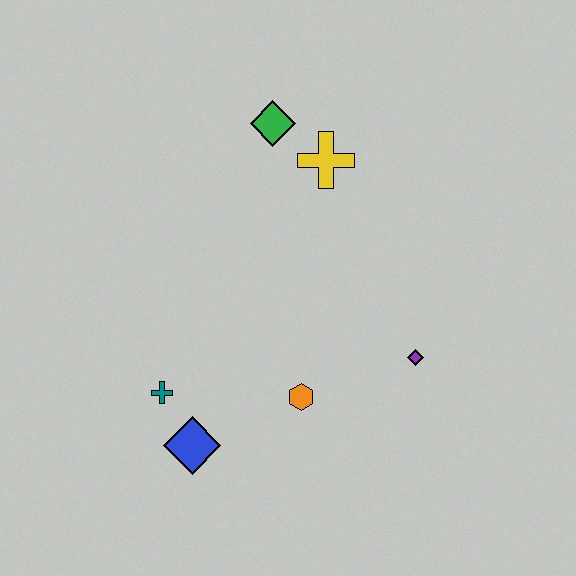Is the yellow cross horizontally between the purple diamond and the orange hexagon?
Yes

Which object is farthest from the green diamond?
The blue diamond is farthest from the green diamond.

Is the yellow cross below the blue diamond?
No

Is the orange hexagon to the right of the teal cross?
Yes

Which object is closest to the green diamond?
The yellow cross is closest to the green diamond.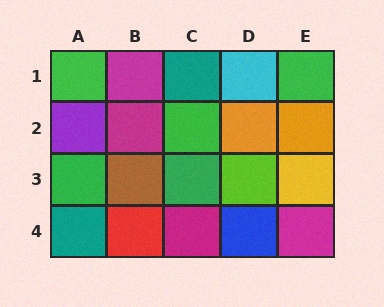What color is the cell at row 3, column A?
Green.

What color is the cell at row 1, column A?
Green.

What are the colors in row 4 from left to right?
Teal, red, magenta, blue, magenta.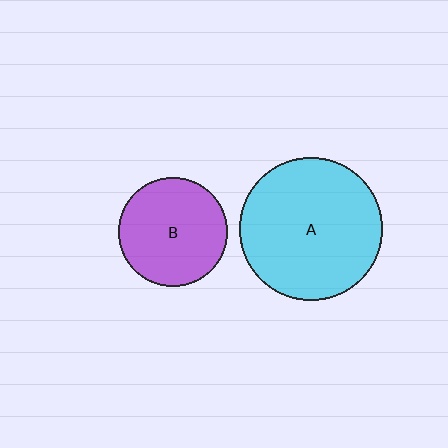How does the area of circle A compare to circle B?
Approximately 1.7 times.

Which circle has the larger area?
Circle A (cyan).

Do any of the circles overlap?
No, none of the circles overlap.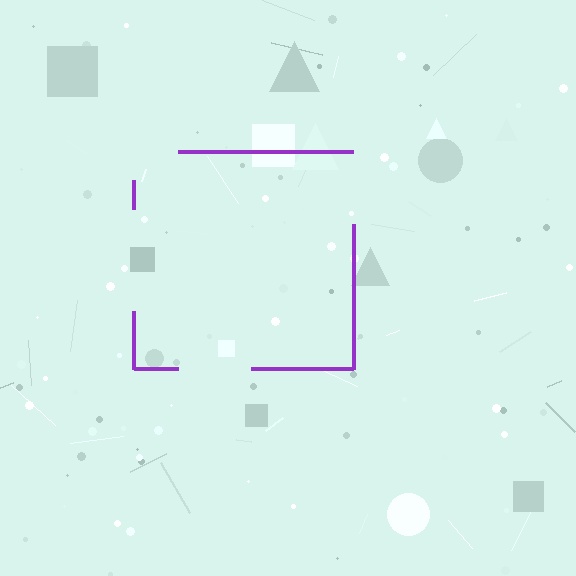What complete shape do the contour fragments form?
The contour fragments form a square.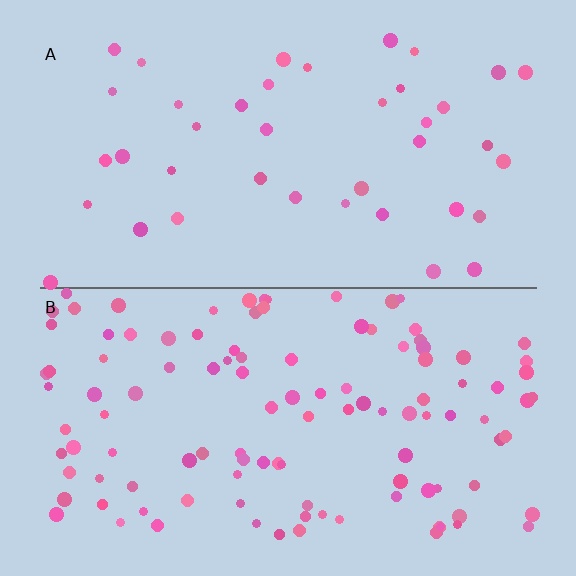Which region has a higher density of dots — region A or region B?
B (the bottom).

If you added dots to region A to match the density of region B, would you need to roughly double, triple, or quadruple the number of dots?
Approximately triple.